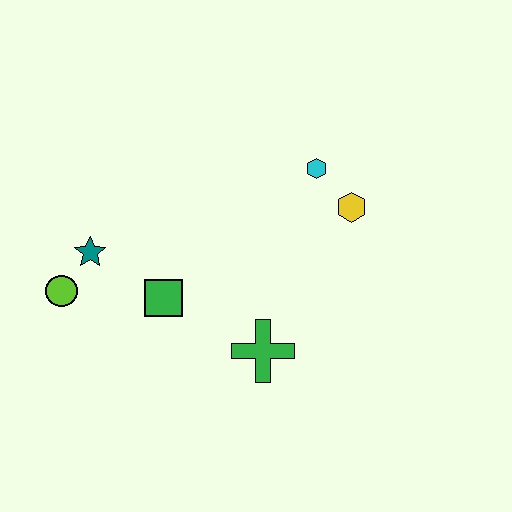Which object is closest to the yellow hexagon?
The cyan hexagon is closest to the yellow hexagon.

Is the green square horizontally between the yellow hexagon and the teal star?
Yes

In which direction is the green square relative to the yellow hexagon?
The green square is to the left of the yellow hexagon.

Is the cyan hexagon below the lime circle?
No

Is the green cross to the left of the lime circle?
No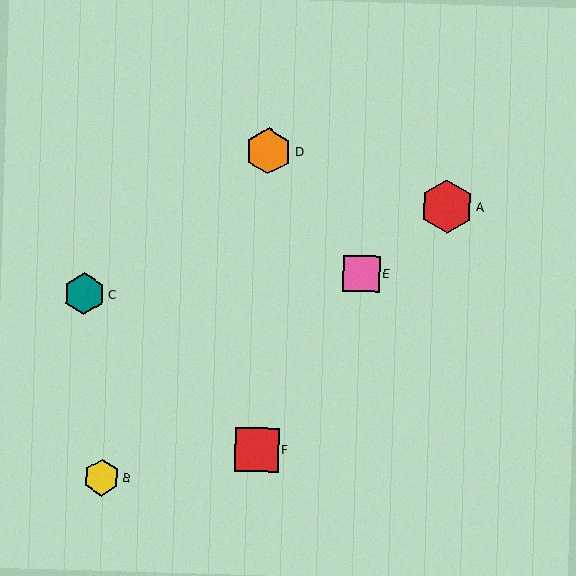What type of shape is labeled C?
Shape C is a teal hexagon.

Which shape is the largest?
The red hexagon (labeled A) is the largest.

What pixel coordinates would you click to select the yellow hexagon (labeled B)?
Click at (102, 477) to select the yellow hexagon B.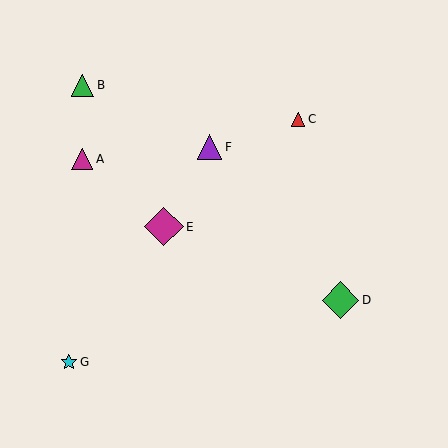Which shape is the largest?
The magenta diamond (labeled E) is the largest.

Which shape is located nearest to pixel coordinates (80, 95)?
The green triangle (labeled B) at (83, 85) is nearest to that location.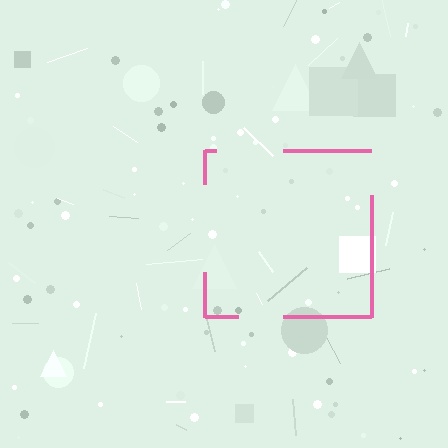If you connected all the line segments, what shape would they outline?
They would outline a square.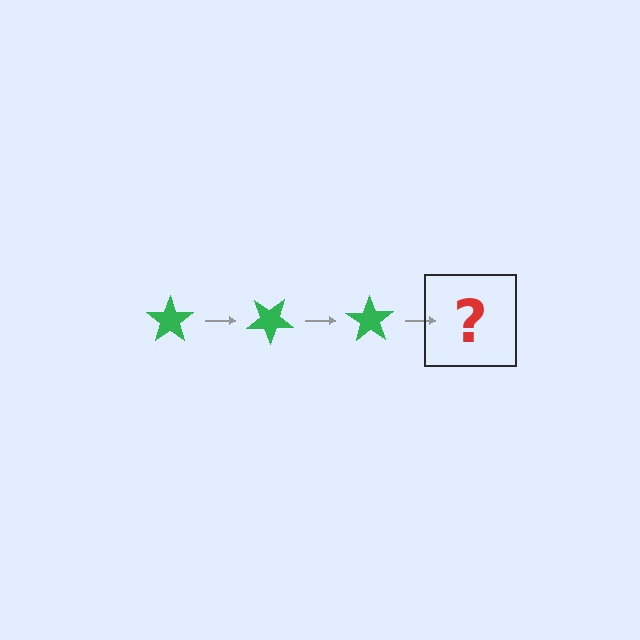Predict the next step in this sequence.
The next step is a green star rotated 105 degrees.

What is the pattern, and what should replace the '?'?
The pattern is that the star rotates 35 degrees each step. The '?' should be a green star rotated 105 degrees.